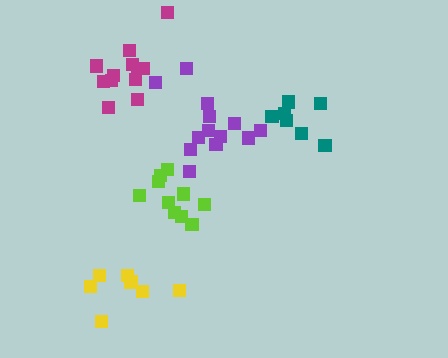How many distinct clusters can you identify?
There are 5 distinct clusters.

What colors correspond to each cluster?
The clusters are colored: yellow, lime, teal, purple, magenta.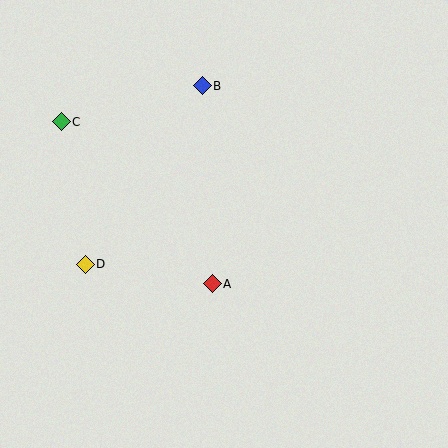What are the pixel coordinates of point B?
Point B is at (202, 86).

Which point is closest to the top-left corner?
Point C is closest to the top-left corner.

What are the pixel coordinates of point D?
Point D is at (85, 264).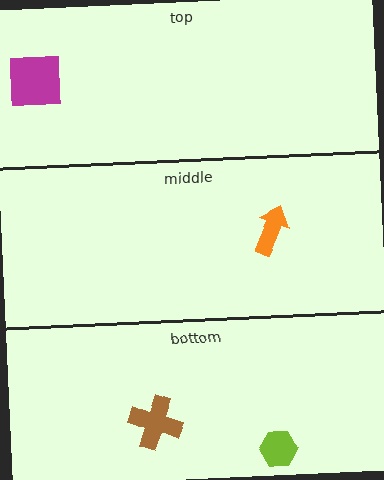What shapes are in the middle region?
The orange arrow.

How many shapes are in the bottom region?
2.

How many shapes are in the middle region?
1.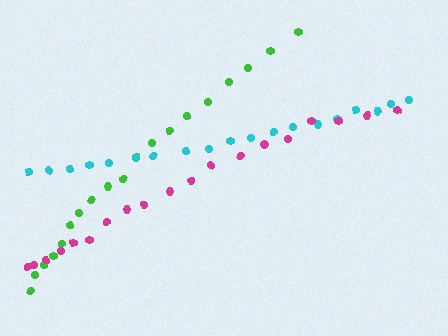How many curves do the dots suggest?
There are 3 distinct paths.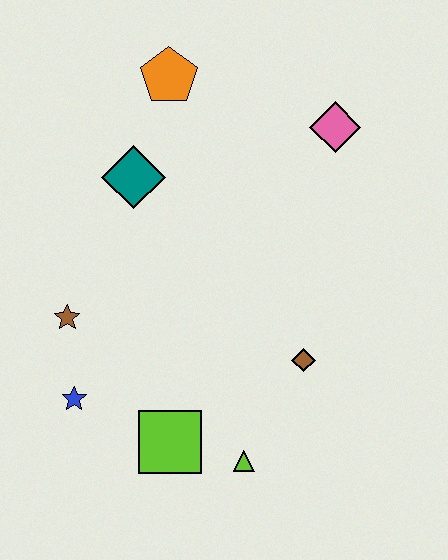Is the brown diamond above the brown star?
No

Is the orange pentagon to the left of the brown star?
No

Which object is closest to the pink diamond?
The orange pentagon is closest to the pink diamond.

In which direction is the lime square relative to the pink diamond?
The lime square is below the pink diamond.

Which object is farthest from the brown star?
The pink diamond is farthest from the brown star.